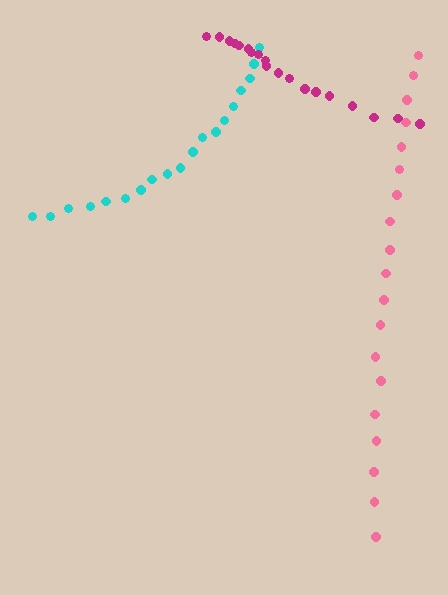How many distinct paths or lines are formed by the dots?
There are 3 distinct paths.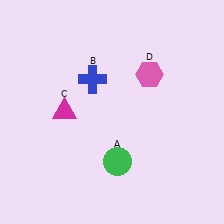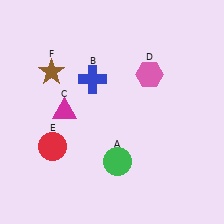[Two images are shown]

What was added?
A red circle (E), a brown star (F) were added in Image 2.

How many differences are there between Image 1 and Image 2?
There are 2 differences between the two images.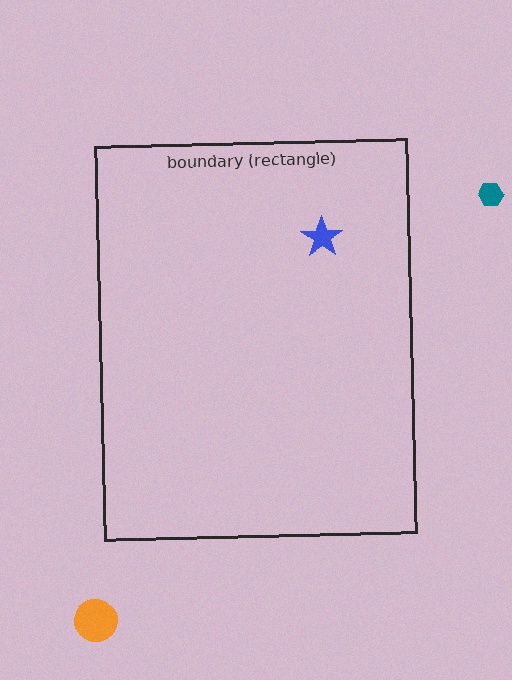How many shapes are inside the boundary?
1 inside, 2 outside.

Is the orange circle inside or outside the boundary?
Outside.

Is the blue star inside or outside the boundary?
Inside.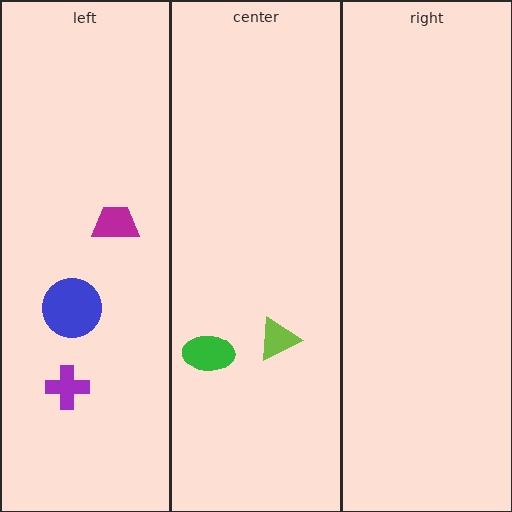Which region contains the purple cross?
The left region.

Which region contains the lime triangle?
The center region.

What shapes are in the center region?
The green ellipse, the lime triangle.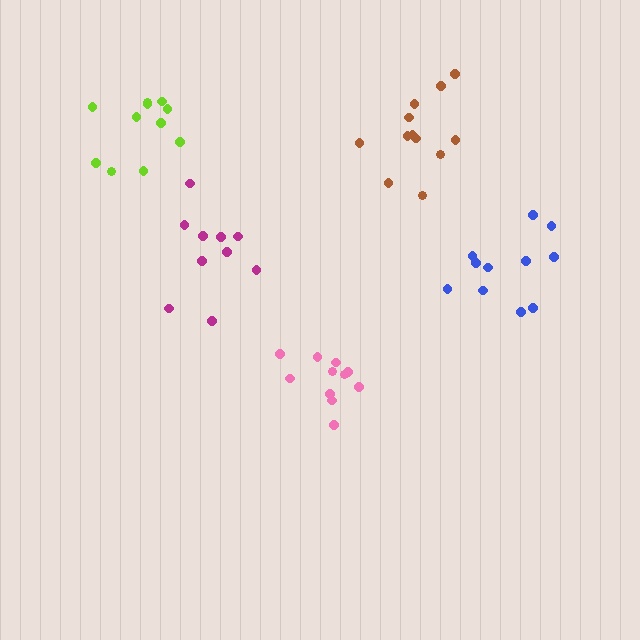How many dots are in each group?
Group 1: 10 dots, Group 2: 11 dots, Group 3: 12 dots, Group 4: 11 dots, Group 5: 11 dots (55 total).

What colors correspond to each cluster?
The clusters are colored: magenta, pink, brown, lime, blue.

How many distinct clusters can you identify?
There are 5 distinct clusters.